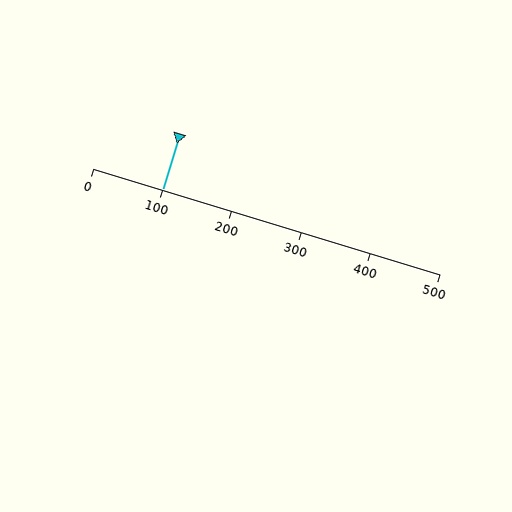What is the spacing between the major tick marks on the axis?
The major ticks are spaced 100 apart.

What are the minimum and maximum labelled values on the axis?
The axis runs from 0 to 500.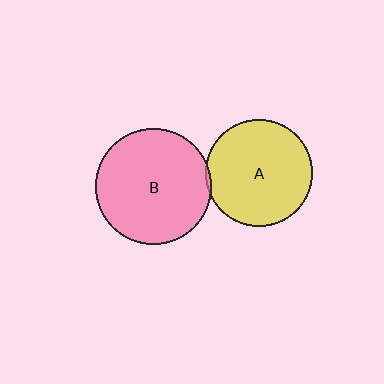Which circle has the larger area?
Circle B (pink).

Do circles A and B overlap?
Yes.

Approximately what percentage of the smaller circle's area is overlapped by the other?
Approximately 5%.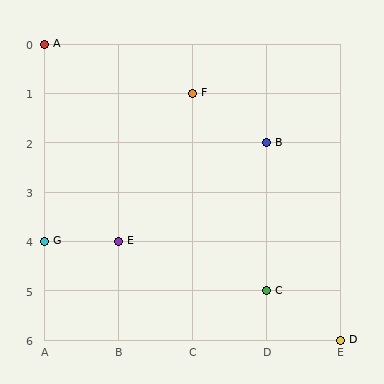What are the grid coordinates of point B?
Point B is at grid coordinates (D, 2).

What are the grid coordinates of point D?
Point D is at grid coordinates (E, 6).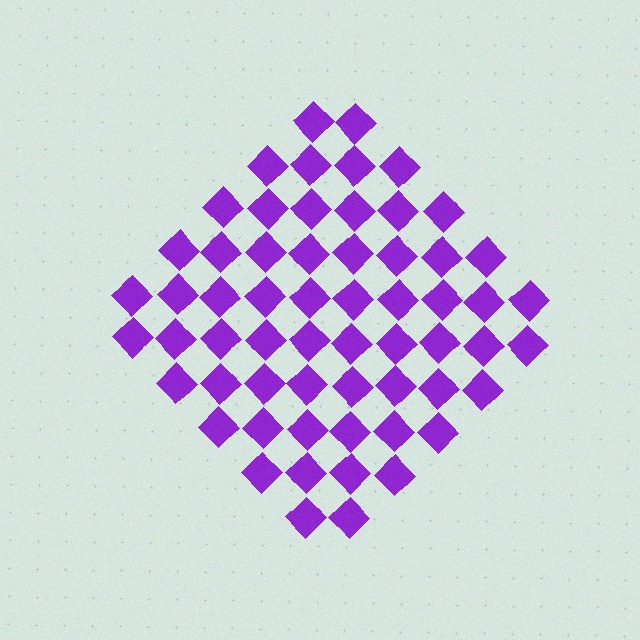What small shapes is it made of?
It is made of small diamonds.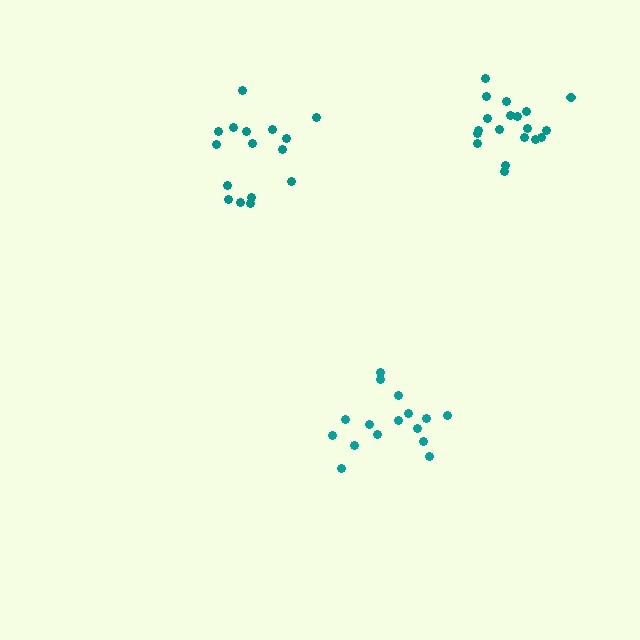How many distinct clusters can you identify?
There are 3 distinct clusters.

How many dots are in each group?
Group 1: 16 dots, Group 2: 16 dots, Group 3: 19 dots (51 total).